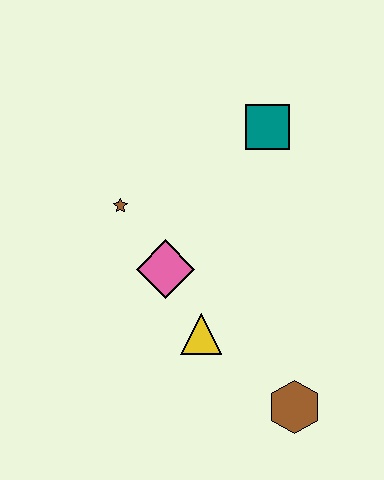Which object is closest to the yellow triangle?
The pink diamond is closest to the yellow triangle.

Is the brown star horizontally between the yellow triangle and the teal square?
No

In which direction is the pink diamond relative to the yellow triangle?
The pink diamond is above the yellow triangle.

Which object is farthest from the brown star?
The brown hexagon is farthest from the brown star.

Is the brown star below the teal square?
Yes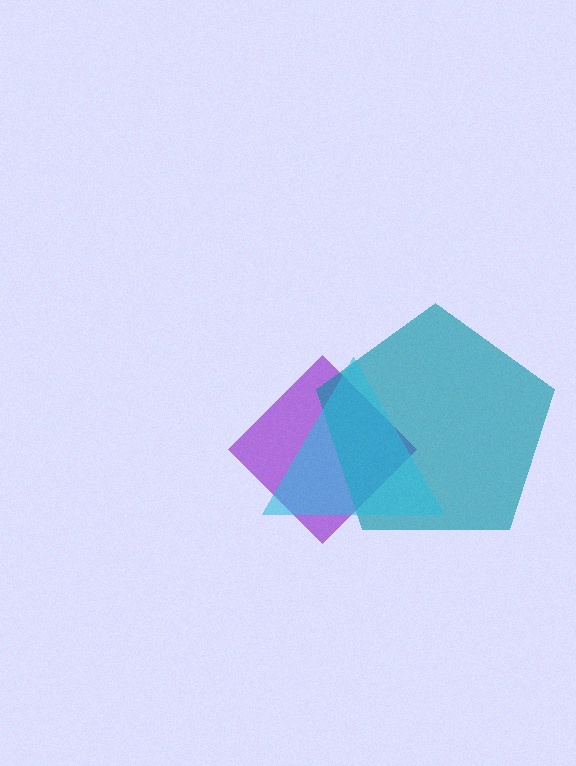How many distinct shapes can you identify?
There are 3 distinct shapes: a purple diamond, a teal pentagon, a cyan triangle.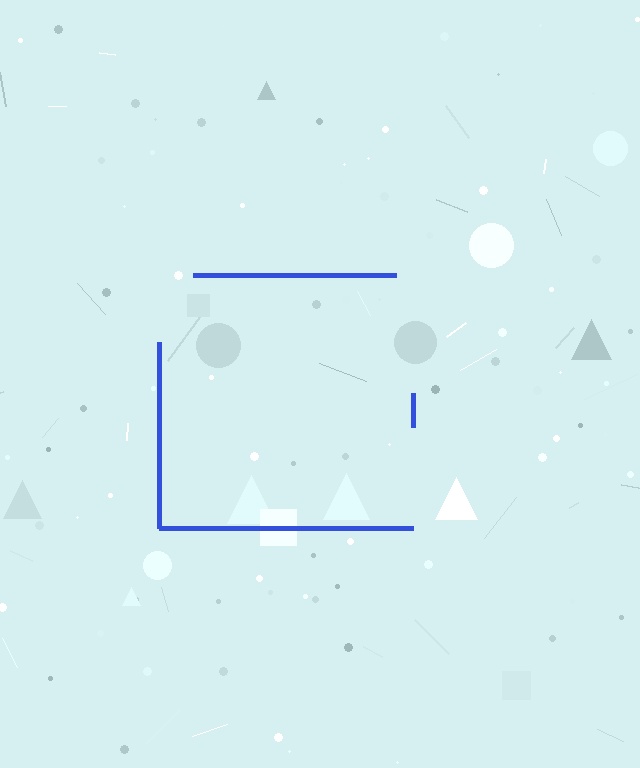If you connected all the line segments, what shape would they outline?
They would outline a square.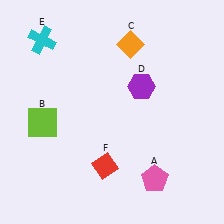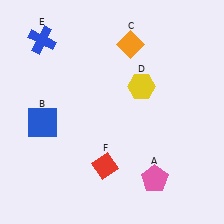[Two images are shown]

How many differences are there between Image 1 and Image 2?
There are 3 differences between the two images.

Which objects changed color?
B changed from lime to blue. D changed from purple to yellow. E changed from cyan to blue.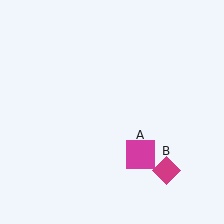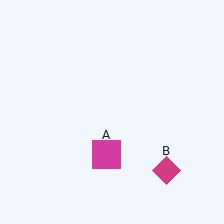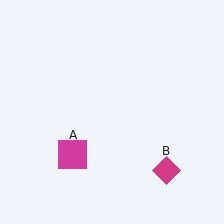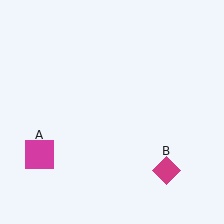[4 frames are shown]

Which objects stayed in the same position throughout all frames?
Magenta diamond (object B) remained stationary.